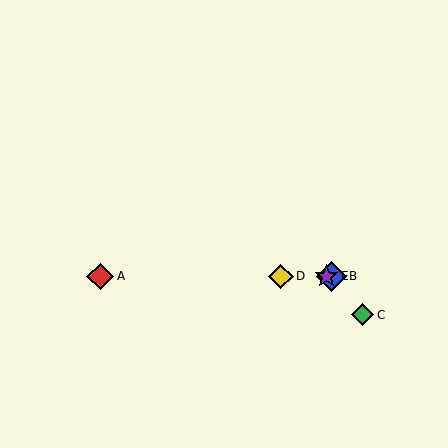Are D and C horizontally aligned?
No, D is at y≈276 and C is at y≈315.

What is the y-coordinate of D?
Object D is at y≈276.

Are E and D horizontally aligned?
Yes, both are at y≈276.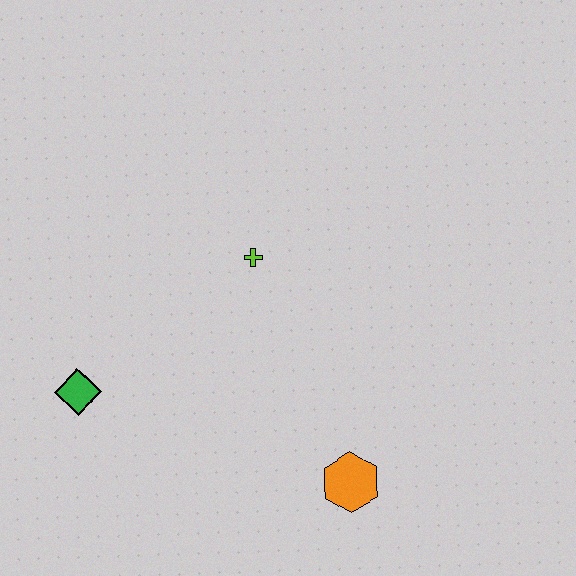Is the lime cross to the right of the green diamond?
Yes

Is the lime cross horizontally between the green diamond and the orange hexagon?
Yes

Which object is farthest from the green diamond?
The orange hexagon is farthest from the green diamond.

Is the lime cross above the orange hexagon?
Yes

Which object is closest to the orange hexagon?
The lime cross is closest to the orange hexagon.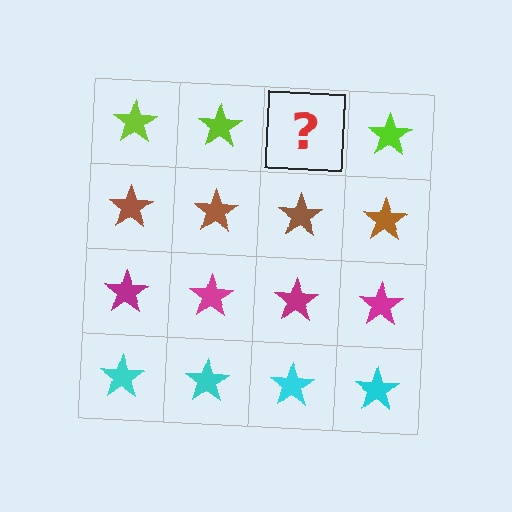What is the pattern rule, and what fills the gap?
The rule is that each row has a consistent color. The gap should be filled with a lime star.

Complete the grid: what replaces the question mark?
The question mark should be replaced with a lime star.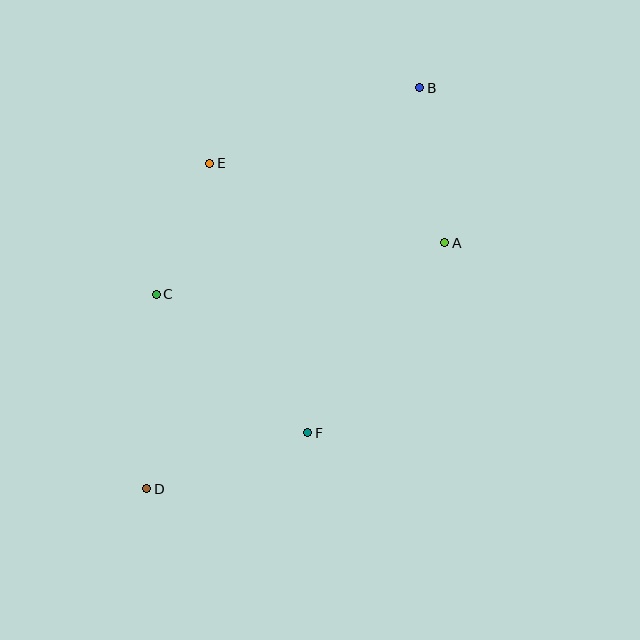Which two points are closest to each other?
Points C and E are closest to each other.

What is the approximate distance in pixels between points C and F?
The distance between C and F is approximately 205 pixels.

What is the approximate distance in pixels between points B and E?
The distance between B and E is approximately 223 pixels.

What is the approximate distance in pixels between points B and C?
The distance between B and C is approximately 335 pixels.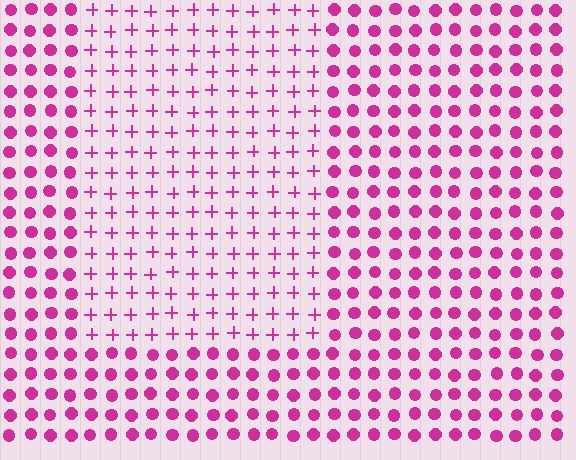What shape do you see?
I see a rectangle.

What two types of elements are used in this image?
The image uses plus signs inside the rectangle region and circles outside it.